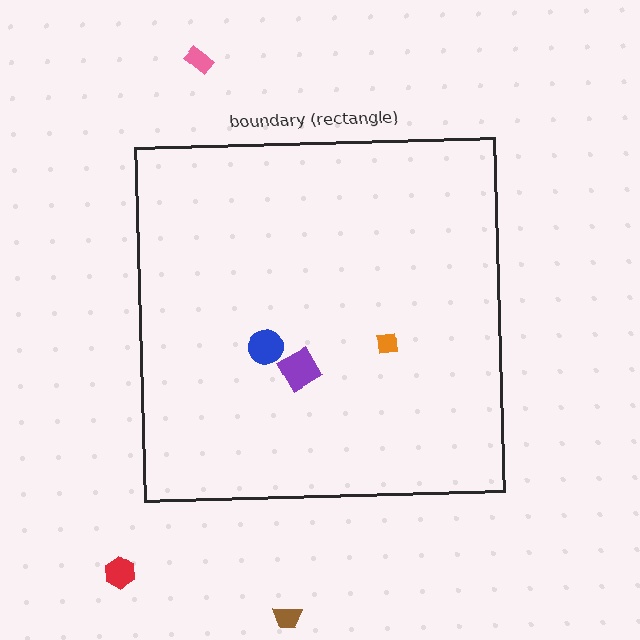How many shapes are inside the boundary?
3 inside, 3 outside.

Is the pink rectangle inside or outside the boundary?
Outside.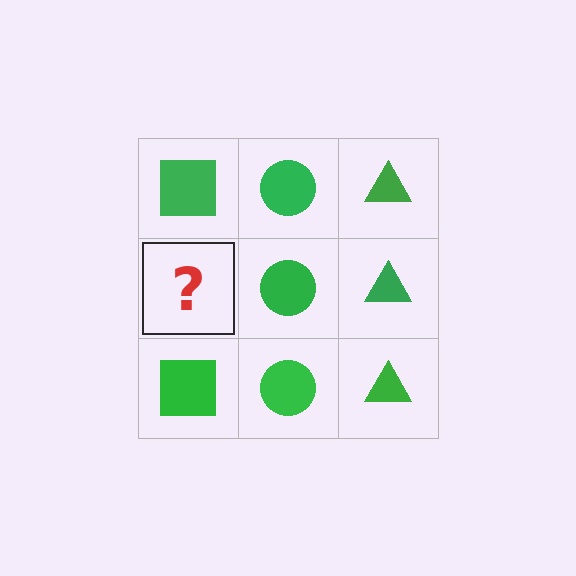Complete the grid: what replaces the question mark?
The question mark should be replaced with a green square.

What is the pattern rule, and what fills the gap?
The rule is that each column has a consistent shape. The gap should be filled with a green square.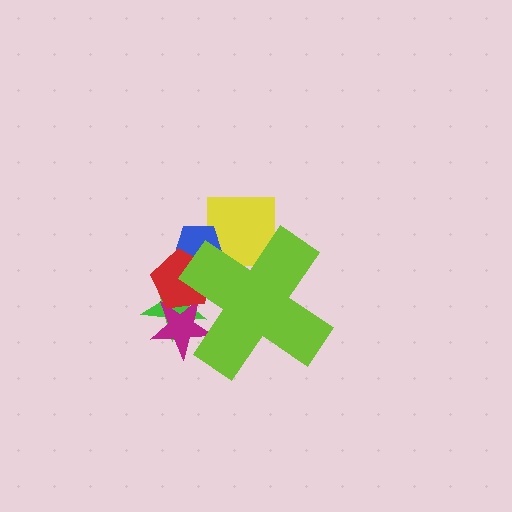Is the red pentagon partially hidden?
Yes, the red pentagon is partially hidden behind the lime cross.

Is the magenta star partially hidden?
Yes, the magenta star is partially hidden behind the lime cross.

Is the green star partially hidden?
Yes, the green star is partially hidden behind the lime cross.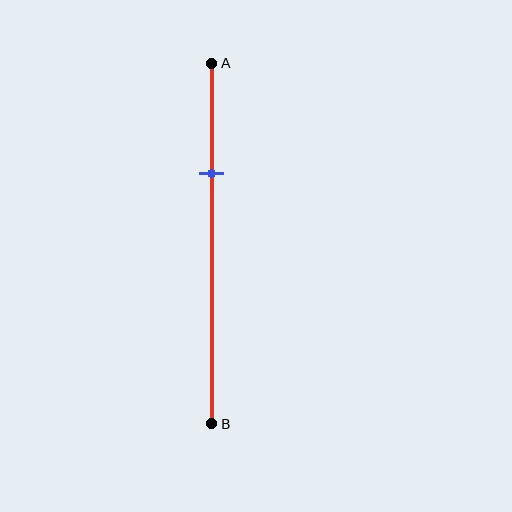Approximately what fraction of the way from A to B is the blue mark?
The blue mark is approximately 30% of the way from A to B.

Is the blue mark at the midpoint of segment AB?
No, the mark is at about 30% from A, not at the 50% midpoint.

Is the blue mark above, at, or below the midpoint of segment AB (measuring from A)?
The blue mark is above the midpoint of segment AB.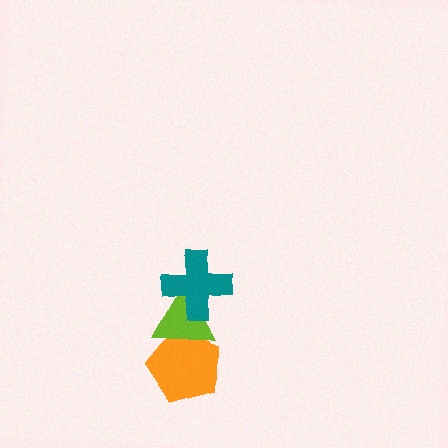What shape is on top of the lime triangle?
The teal cross is on top of the lime triangle.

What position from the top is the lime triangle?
The lime triangle is 2nd from the top.